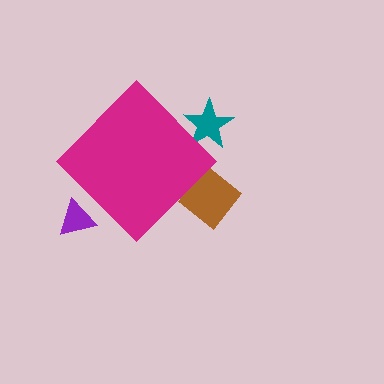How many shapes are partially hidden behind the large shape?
3 shapes are partially hidden.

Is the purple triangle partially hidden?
Yes, the purple triangle is partially hidden behind the magenta diamond.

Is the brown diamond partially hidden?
Yes, the brown diamond is partially hidden behind the magenta diamond.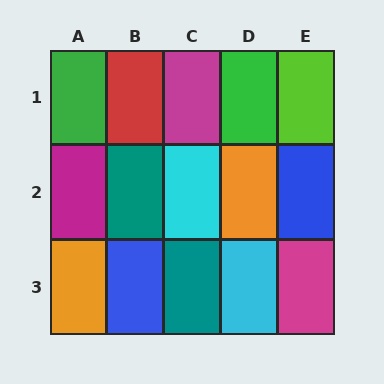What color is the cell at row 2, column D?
Orange.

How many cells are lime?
1 cell is lime.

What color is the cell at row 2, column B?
Teal.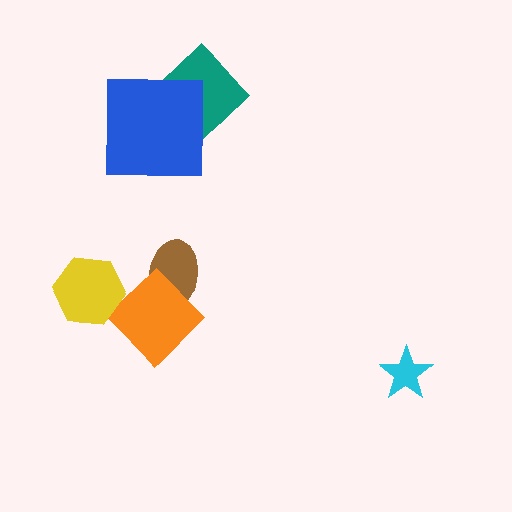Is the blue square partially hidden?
No, no other shape covers it.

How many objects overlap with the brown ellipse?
1 object overlaps with the brown ellipse.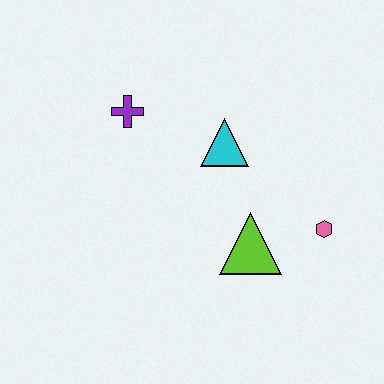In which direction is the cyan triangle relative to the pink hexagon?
The cyan triangle is to the left of the pink hexagon.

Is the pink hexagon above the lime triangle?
Yes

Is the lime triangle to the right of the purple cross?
Yes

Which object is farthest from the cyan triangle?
The pink hexagon is farthest from the cyan triangle.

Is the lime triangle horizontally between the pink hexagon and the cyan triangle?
Yes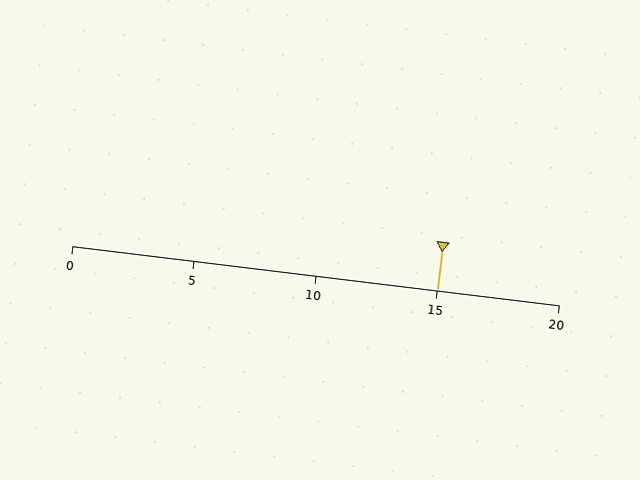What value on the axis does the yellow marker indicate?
The marker indicates approximately 15.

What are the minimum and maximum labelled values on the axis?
The axis runs from 0 to 20.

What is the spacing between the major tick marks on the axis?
The major ticks are spaced 5 apart.